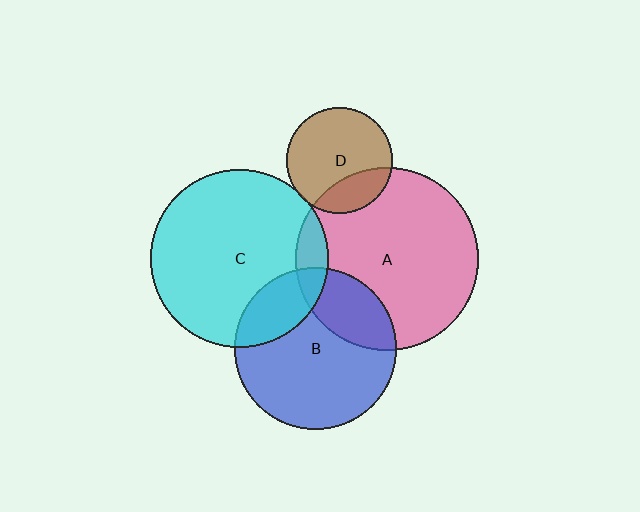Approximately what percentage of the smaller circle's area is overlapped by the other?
Approximately 25%.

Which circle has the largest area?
Circle A (pink).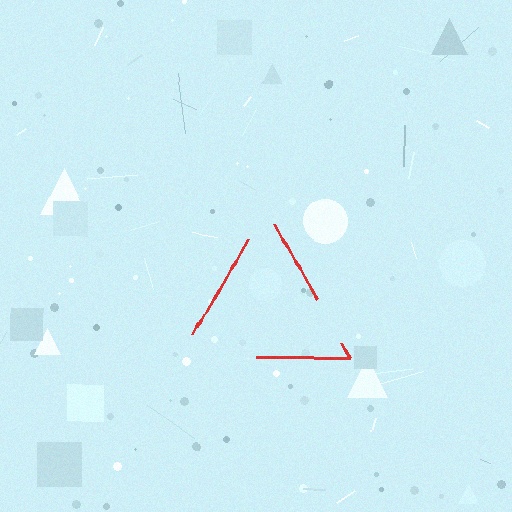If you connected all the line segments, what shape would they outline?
They would outline a triangle.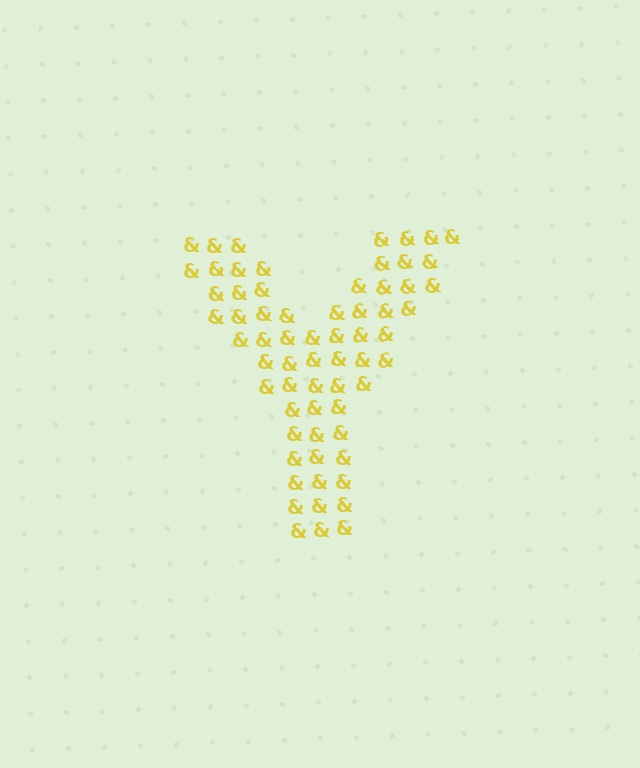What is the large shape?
The large shape is the letter Y.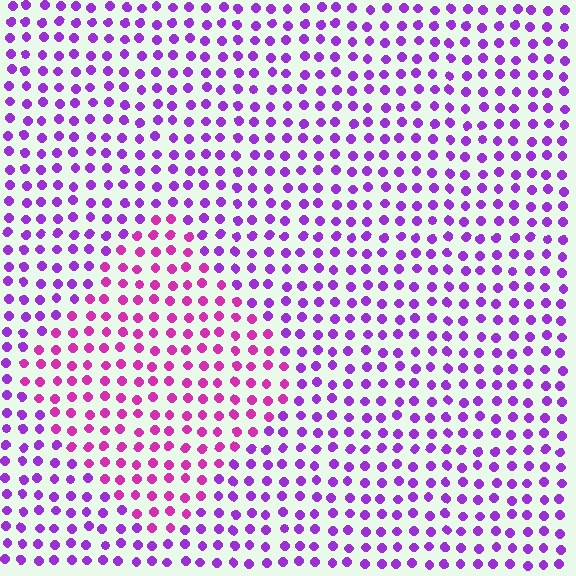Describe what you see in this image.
The image is filled with small purple elements in a uniform arrangement. A diamond-shaped region is visible where the elements are tinted to a slightly different hue, forming a subtle color boundary.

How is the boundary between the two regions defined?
The boundary is defined purely by a slight shift in hue (about 34 degrees). Spacing, size, and orientation are identical on both sides.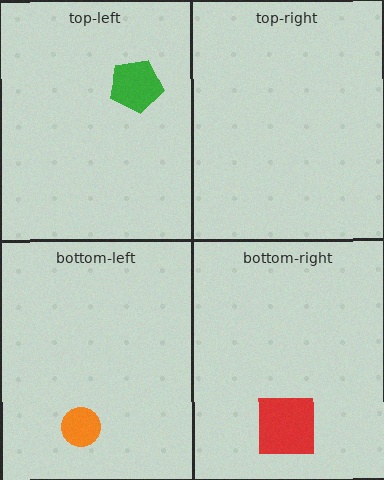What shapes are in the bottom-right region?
The red square.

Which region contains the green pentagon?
The top-left region.